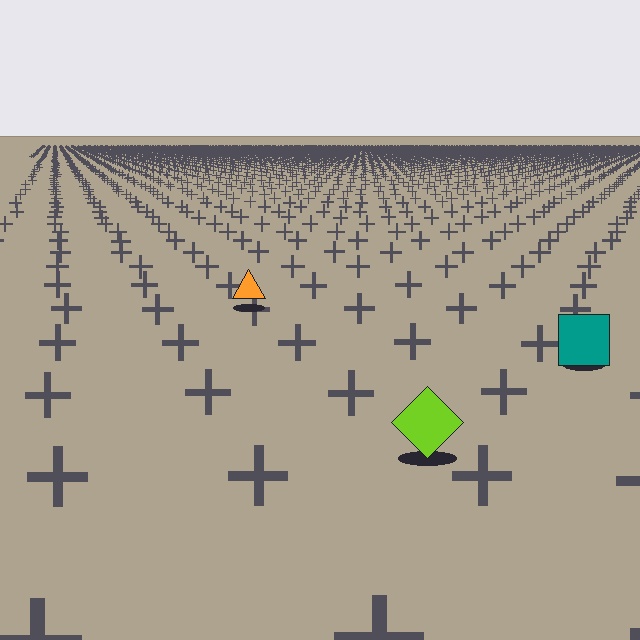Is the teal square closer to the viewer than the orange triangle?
Yes. The teal square is closer — you can tell from the texture gradient: the ground texture is coarser near it.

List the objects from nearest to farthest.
From nearest to farthest: the lime diamond, the teal square, the orange triangle.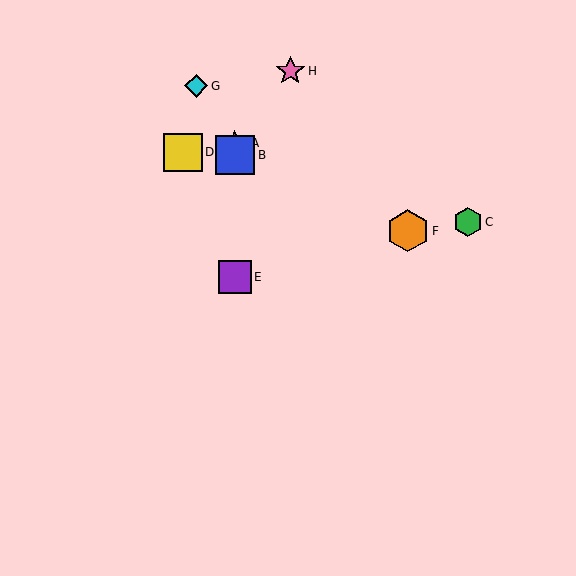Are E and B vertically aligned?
Yes, both are at x≈235.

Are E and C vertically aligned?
No, E is at x≈235 and C is at x≈468.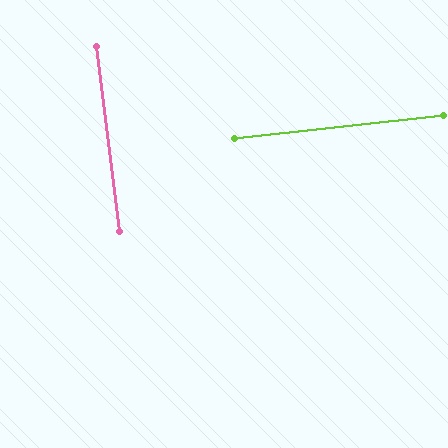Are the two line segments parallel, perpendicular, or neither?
Perpendicular — they meet at approximately 89°.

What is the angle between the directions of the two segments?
Approximately 89 degrees.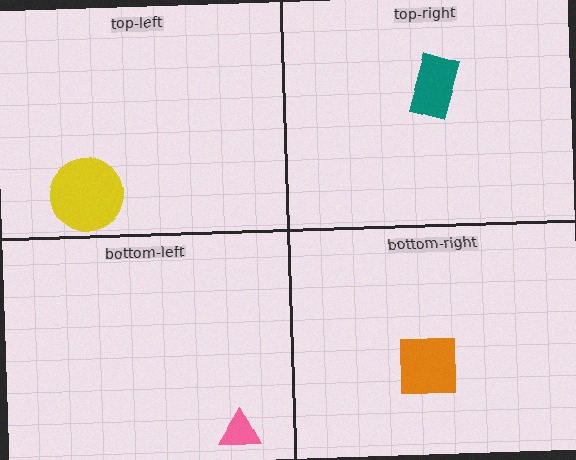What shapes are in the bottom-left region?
The pink triangle.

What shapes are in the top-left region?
The yellow circle.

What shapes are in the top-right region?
The teal rectangle.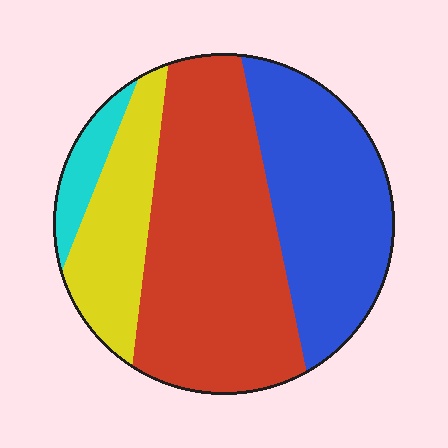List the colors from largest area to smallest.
From largest to smallest: red, blue, yellow, cyan.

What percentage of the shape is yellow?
Yellow takes up about one sixth (1/6) of the shape.